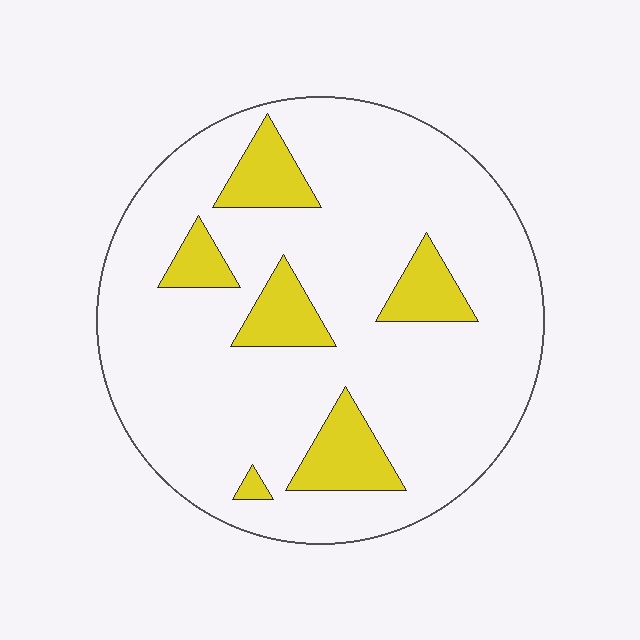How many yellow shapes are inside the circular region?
6.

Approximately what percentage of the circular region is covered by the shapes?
Approximately 15%.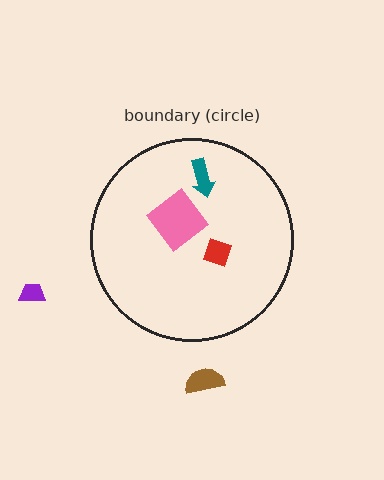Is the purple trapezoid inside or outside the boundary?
Outside.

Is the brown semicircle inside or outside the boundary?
Outside.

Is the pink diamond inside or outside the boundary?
Inside.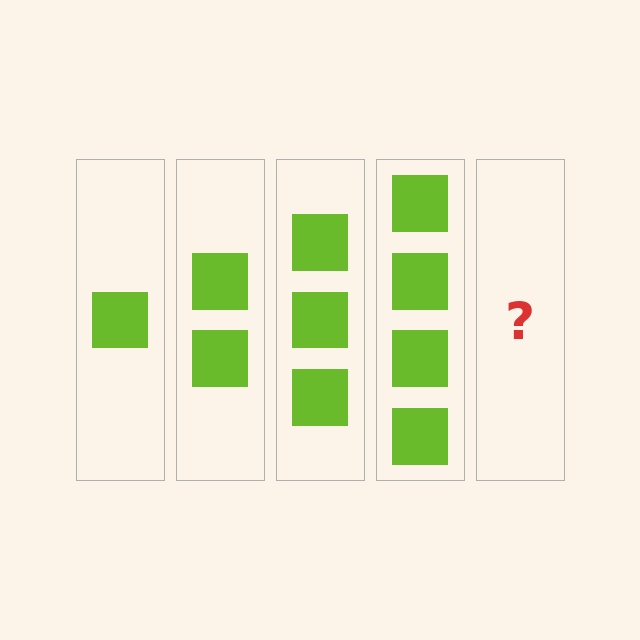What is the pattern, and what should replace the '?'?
The pattern is that each step adds one more square. The '?' should be 5 squares.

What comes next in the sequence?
The next element should be 5 squares.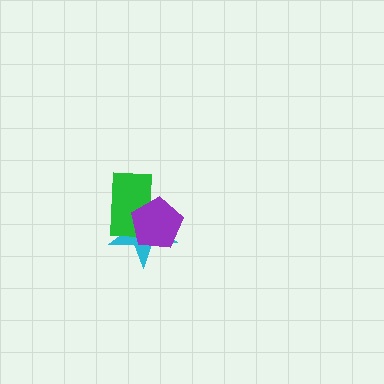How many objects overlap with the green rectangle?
2 objects overlap with the green rectangle.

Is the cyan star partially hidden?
Yes, it is partially covered by another shape.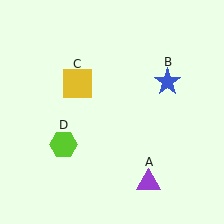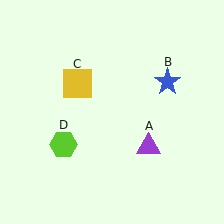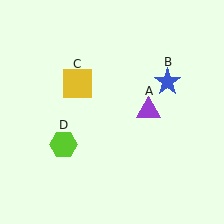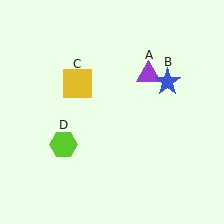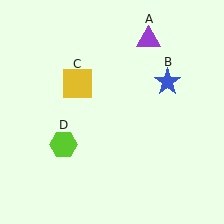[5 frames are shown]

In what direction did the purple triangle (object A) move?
The purple triangle (object A) moved up.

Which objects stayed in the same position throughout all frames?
Blue star (object B) and yellow square (object C) and lime hexagon (object D) remained stationary.